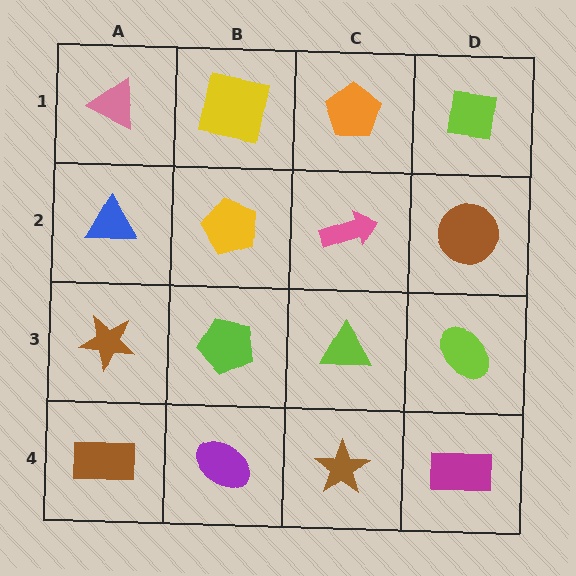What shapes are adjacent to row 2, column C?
An orange pentagon (row 1, column C), a lime triangle (row 3, column C), a yellow pentagon (row 2, column B), a brown circle (row 2, column D).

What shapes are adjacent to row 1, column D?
A brown circle (row 2, column D), an orange pentagon (row 1, column C).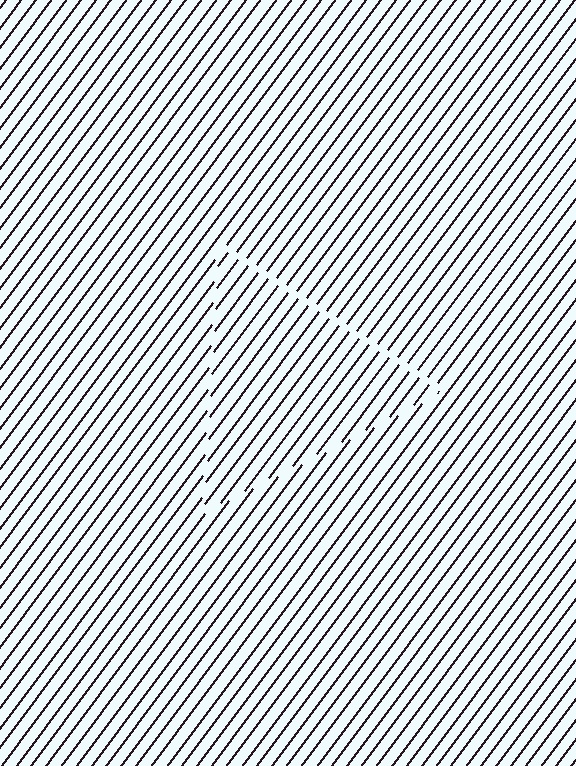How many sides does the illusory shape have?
3 sides — the line-ends trace a triangle.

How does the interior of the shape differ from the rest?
The interior of the shape contains the same grating, shifted by half a period — the contour is defined by the phase discontinuity where line-ends from the inner and outer gratings abut.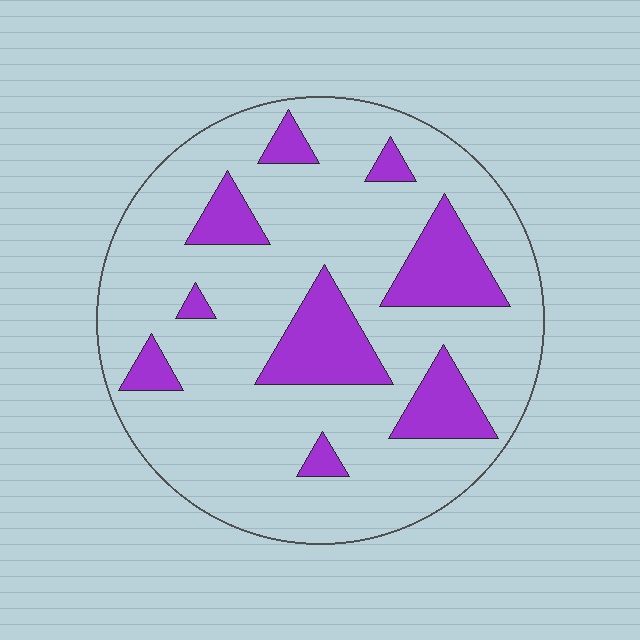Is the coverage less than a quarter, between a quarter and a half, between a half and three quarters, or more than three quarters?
Less than a quarter.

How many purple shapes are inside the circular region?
9.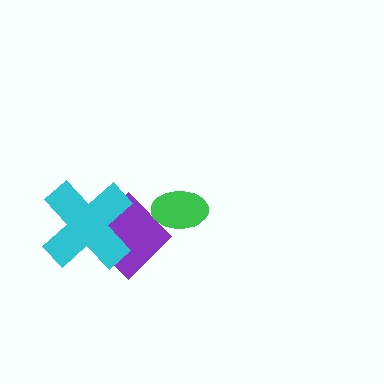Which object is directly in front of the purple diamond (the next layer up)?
The green ellipse is directly in front of the purple diamond.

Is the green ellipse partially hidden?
No, no other shape covers it.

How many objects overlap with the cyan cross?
1 object overlaps with the cyan cross.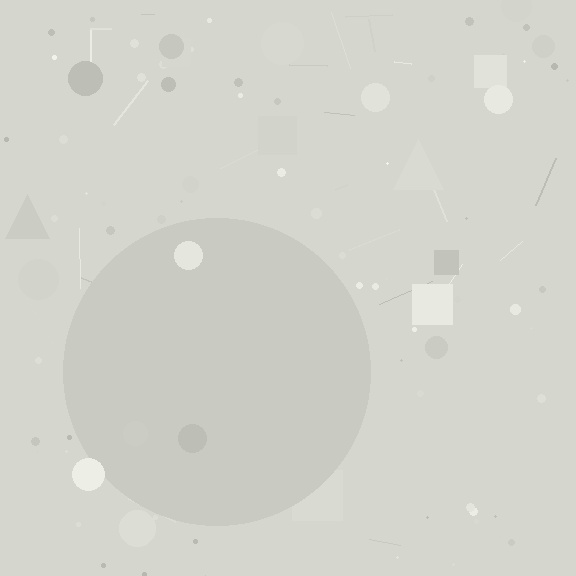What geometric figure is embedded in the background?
A circle is embedded in the background.